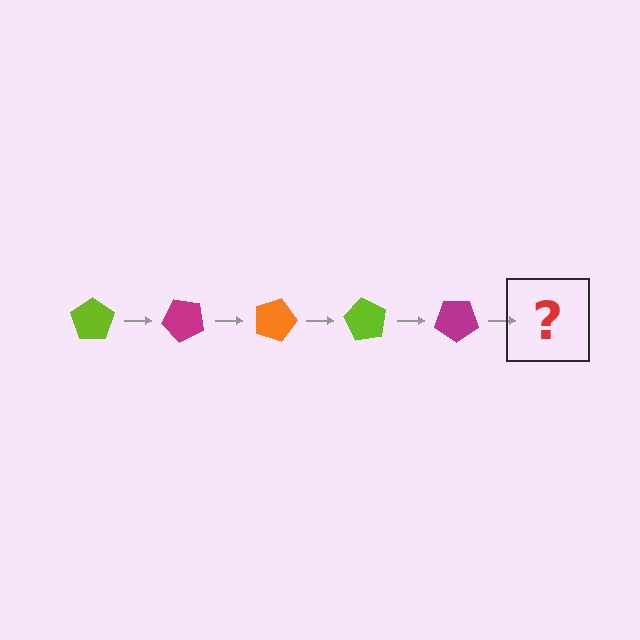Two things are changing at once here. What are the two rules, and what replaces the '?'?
The two rules are that it rotates 45 degrees each step and the color cycles through lime, magenta, and orange. The '?' should be an orange pentagon, rotated 225 degrees from the start.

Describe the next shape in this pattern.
It should be an orange pentagon, rotated 225 degrees from the start.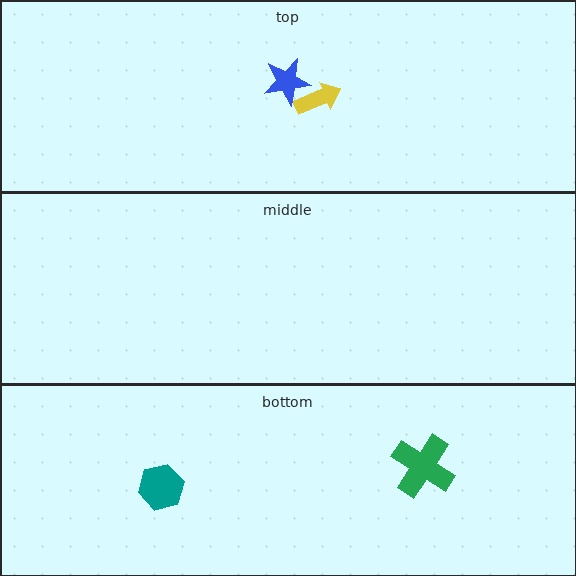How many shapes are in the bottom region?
2.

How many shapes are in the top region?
2.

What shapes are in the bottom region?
The teal hexagon, the green cross.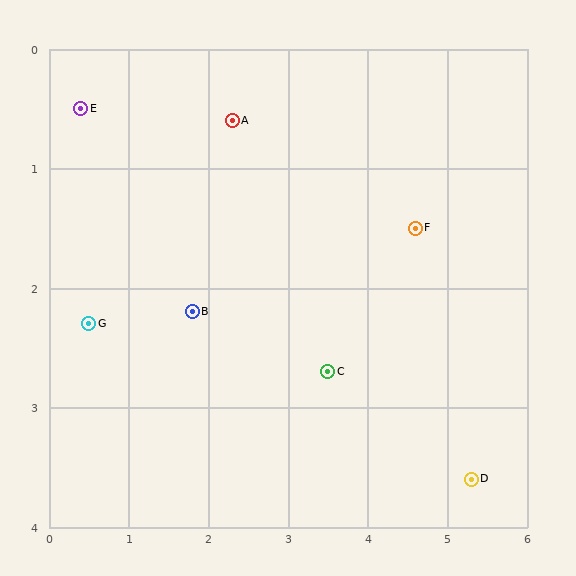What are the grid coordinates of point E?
Point E is at approximately (0.4, 0.5).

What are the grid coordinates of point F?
Point F is at approximately (4.6, 1.5).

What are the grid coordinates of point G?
Point G is at approximately (0.5, 2.3).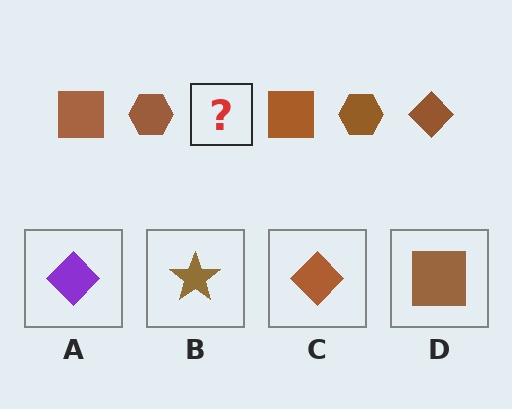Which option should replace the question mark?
Option C.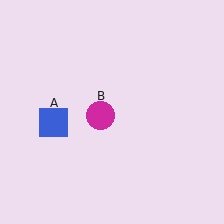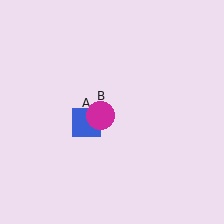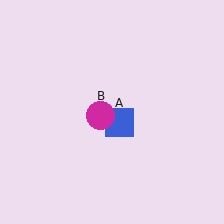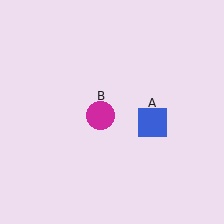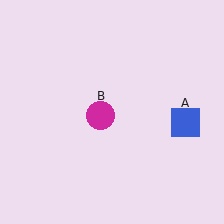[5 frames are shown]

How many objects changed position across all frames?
1 object changed position: blue square (object A).